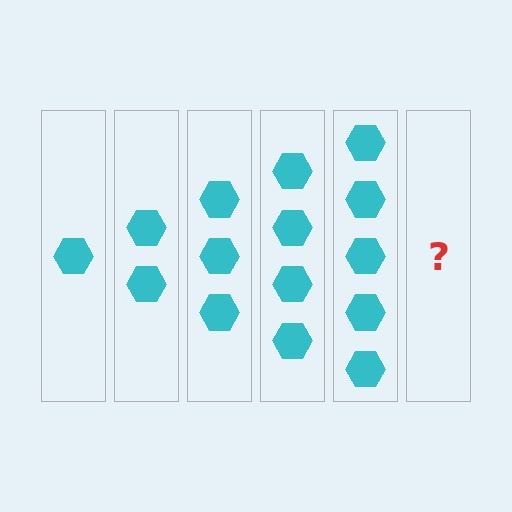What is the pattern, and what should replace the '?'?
The pattern is that each step adds one more hexagon. The '?' should be 6 hexagons.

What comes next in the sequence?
The next element should be 6 hexagons.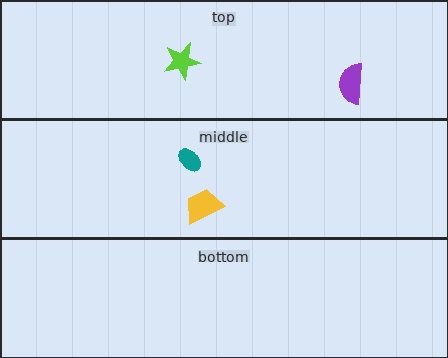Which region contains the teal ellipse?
The middle region.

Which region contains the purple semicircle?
The top region.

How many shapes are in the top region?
2.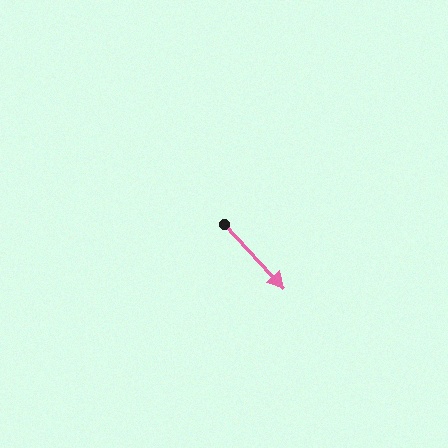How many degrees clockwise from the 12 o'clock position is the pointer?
Approximately 137 degrees.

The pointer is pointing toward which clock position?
Roughly 5 o'clock.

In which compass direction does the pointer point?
Southeast.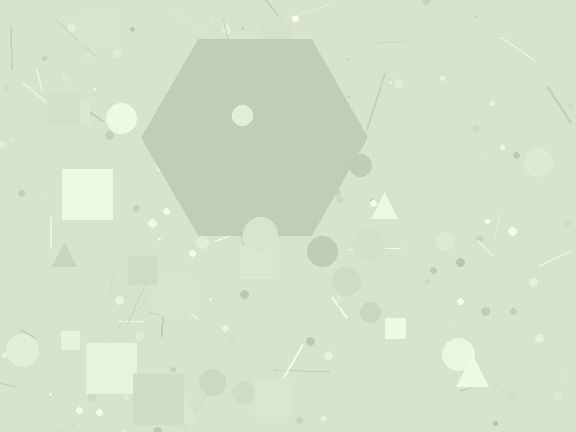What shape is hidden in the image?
A hexagon is hidden in the image.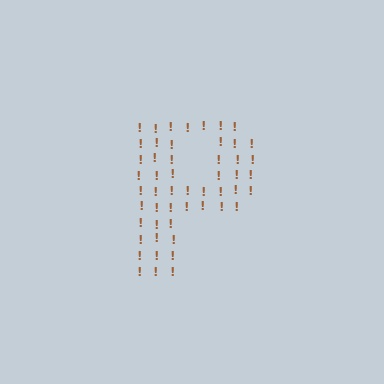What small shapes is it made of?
It is made of small exclamation marks.